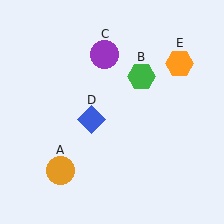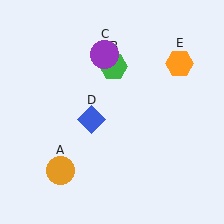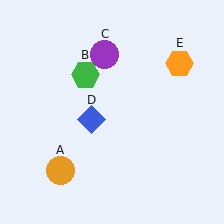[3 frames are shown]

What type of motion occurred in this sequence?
The green hexagon (object B) rotated counterclockwise around the center of the scene.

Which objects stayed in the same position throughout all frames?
Orange circle (object A) and purple circle (object C) and blue diamond (object D) and orange hexagon (object E) remained stationary.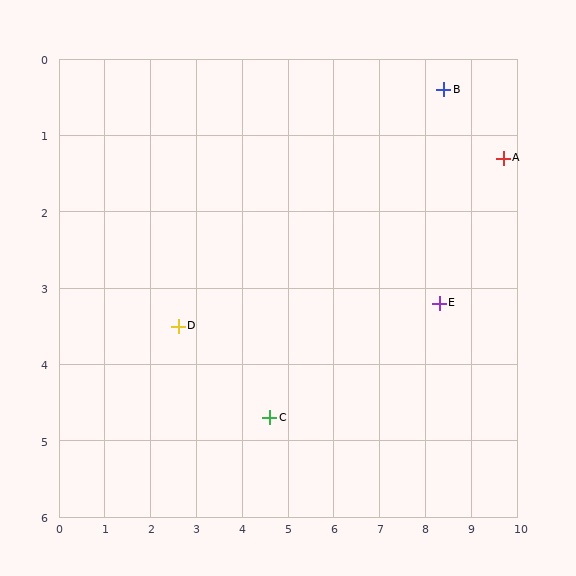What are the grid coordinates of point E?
Point E is at approximately (8.3, 3.2).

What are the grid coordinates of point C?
Point C is at approximately (4.6, 4.7).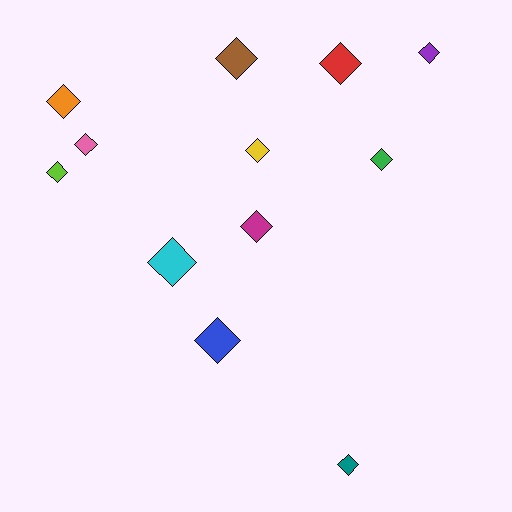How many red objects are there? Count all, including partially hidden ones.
There is 1 red object.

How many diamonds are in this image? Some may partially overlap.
There are 12 diamonds.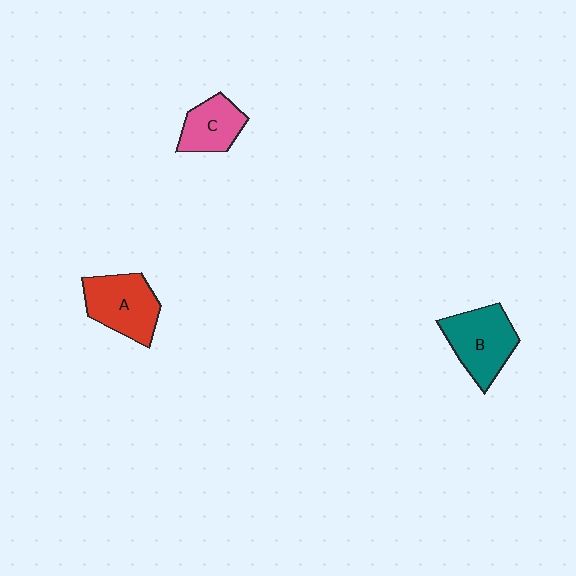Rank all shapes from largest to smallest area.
From largest to smallest: B (teal), A (red), C (pink).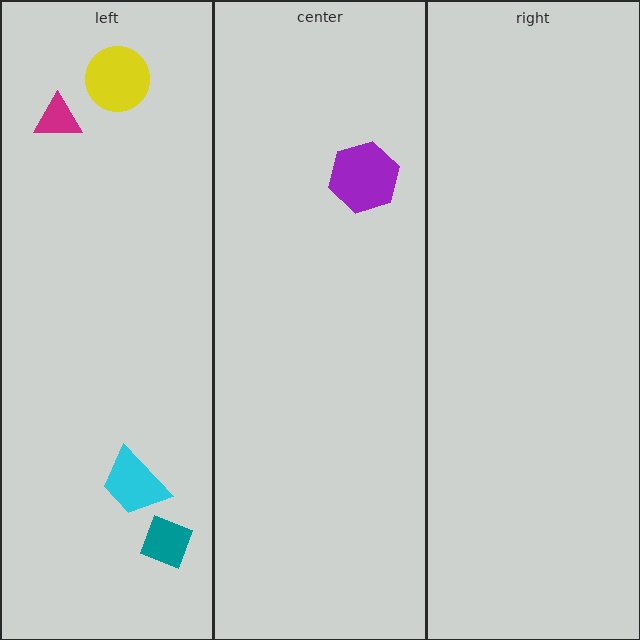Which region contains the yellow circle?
The left region.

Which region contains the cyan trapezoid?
The left region.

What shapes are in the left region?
The yellow circle, the magenta triangle, the teal diamond, the cyan trapezoid.